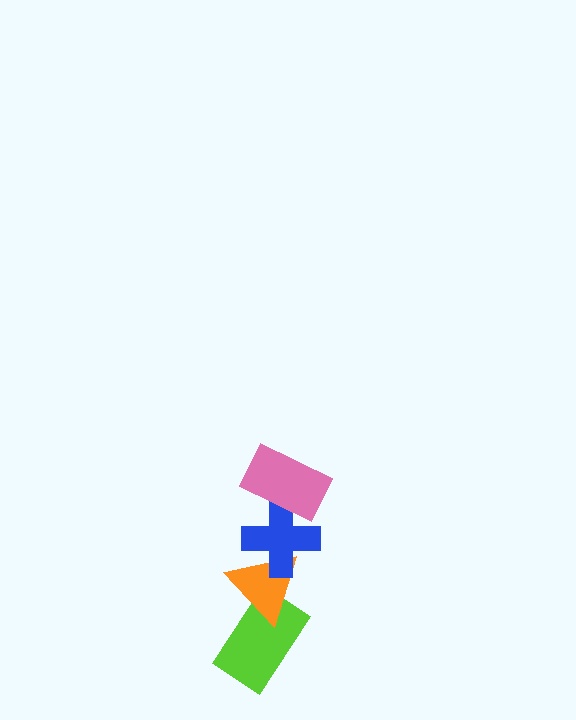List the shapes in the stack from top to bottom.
From top to bottom: the pink rectangle, the blue cross, the orange triangle, the lime rectangle.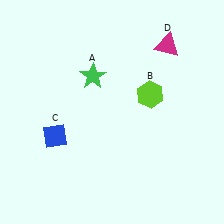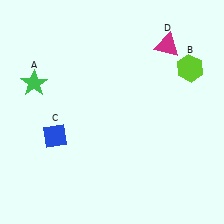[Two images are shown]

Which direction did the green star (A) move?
The green star (A) moved left.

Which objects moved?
The objects that moved are: the green star (A), the lime hexagon (B).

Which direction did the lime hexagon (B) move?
The lime hexagon (B) moved right.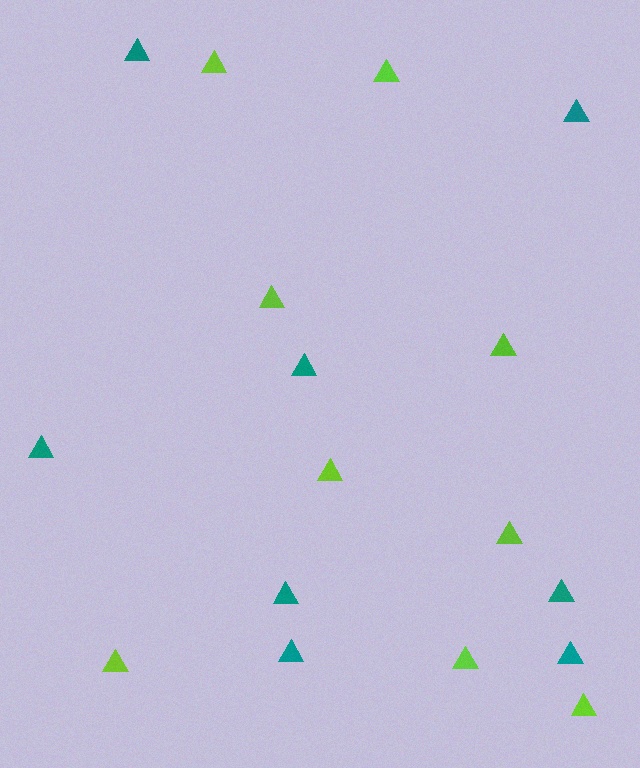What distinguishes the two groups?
There are 2 groups: one group of lime triangles (9) and one group of teal triangles (8).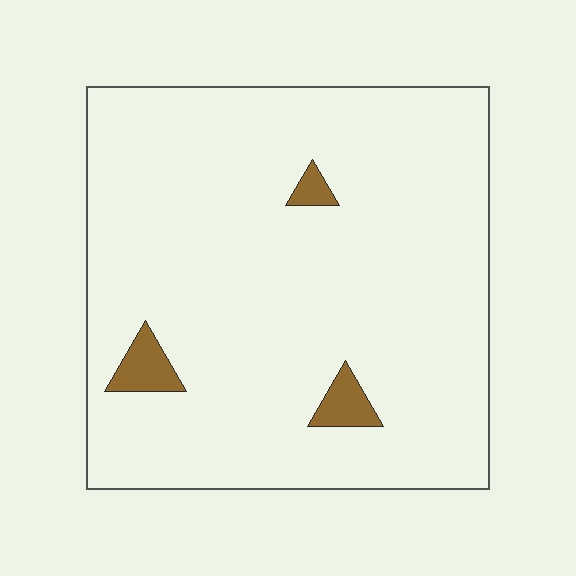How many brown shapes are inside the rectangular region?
3.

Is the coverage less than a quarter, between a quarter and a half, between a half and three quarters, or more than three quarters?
Less than a quarter.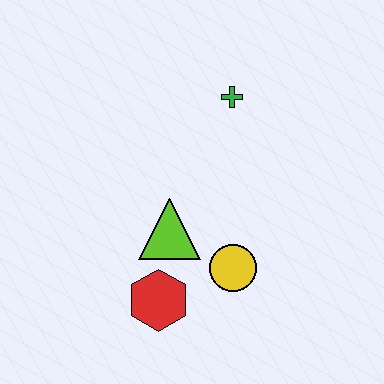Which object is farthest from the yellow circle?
The green cross is farthest from the yellow circle.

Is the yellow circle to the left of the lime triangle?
No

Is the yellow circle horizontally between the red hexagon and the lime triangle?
No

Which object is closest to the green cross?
The lime triangle is closest to the green cross.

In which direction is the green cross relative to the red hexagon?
The green cross is above the red hexagon.